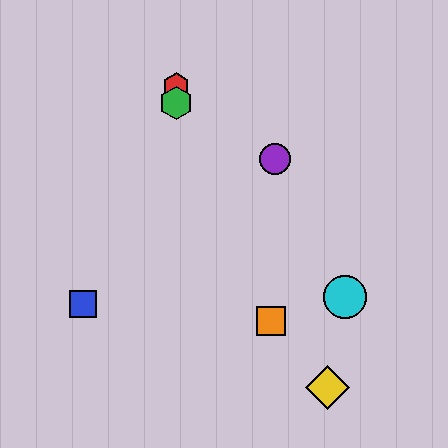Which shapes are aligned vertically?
The red hexagon, the green hexagon are aligned vertically.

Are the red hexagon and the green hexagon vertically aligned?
Yes, both are at x≈176.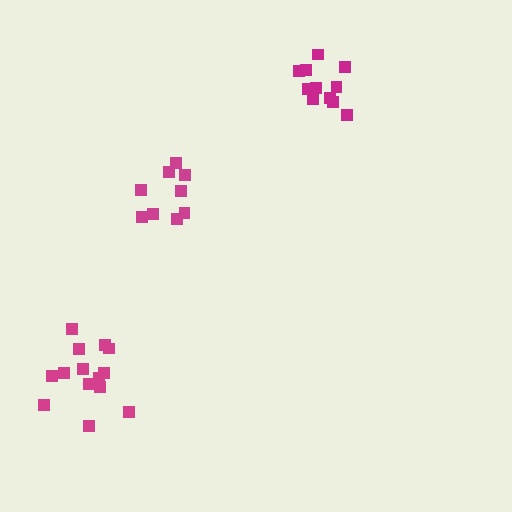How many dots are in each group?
Group 1: 11 dots, Group 2: 9 dots, Group 3: 14 dots (34 total).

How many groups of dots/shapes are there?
There are 3 groups.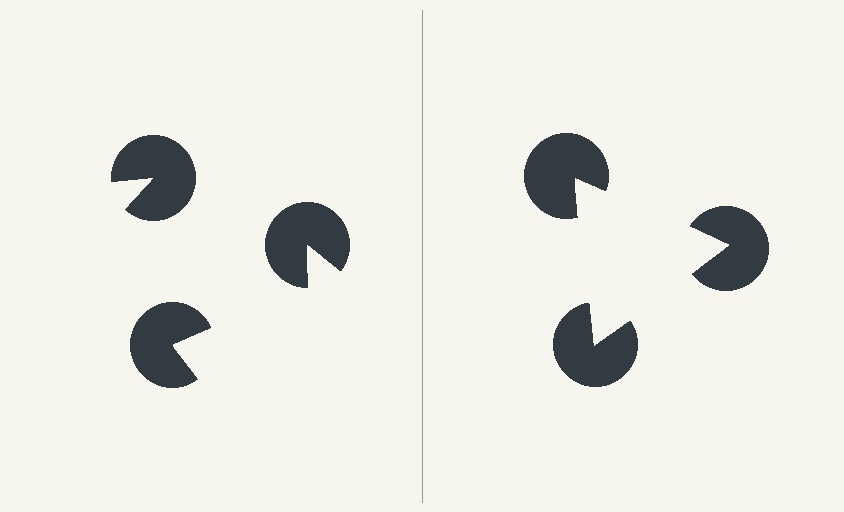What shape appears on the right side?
An illusory triangle.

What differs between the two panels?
The pac-man discs are positioned identically on both sides; only the wedge orientations differ. On the right they align to a triangle; on the left they are misaligned.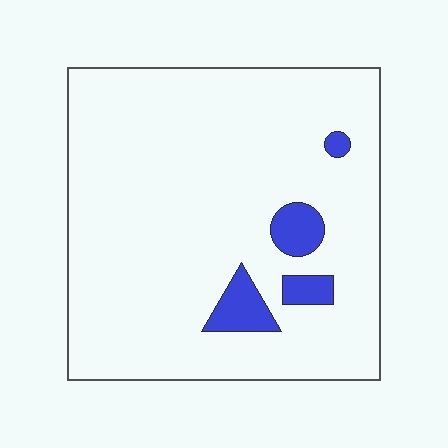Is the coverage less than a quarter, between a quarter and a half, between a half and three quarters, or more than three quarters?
Less than a quarter.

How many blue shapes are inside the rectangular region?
4.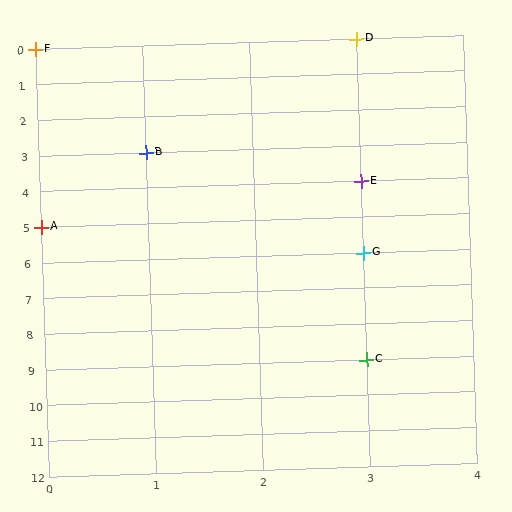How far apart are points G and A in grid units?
Points G and A are 3 columns and 1 row apart (about 3.2 grid units diagonally).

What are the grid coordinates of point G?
Point G is at grid coordinates (3, 6).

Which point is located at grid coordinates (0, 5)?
Point A is at (0, 5).